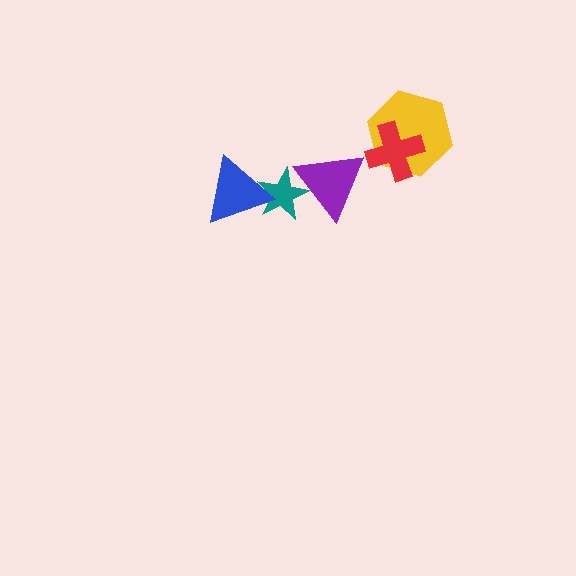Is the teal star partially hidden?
Yes, it is partially covered by another shape.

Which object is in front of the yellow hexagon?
The red cross is in front of the yellow hexagon.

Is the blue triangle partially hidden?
No, no other shape covers it.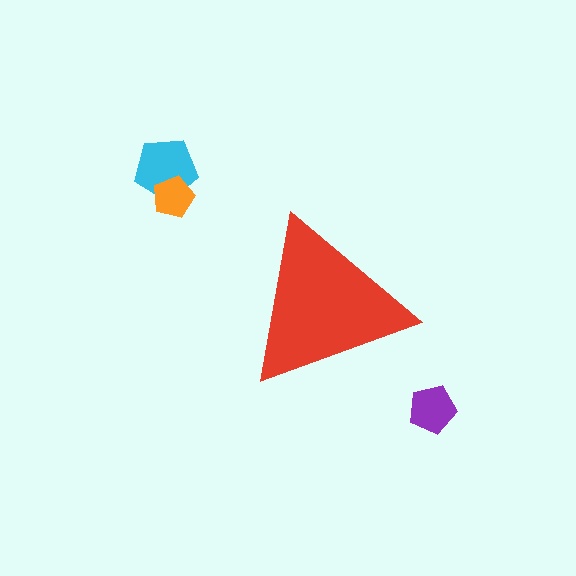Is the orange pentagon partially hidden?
No, the orange pentagon is fully visible.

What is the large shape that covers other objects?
A red triangle.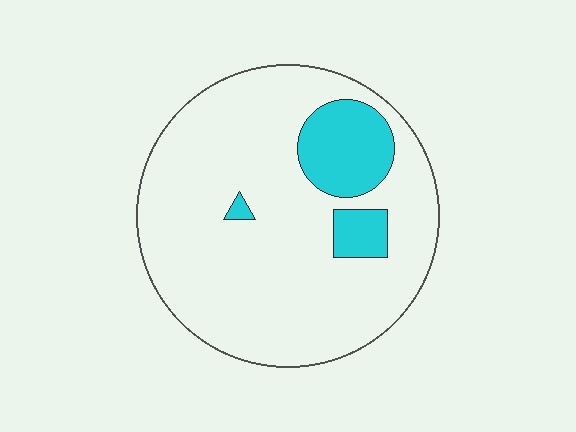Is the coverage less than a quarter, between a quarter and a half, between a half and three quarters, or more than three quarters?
Less than a quarter.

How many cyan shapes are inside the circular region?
3.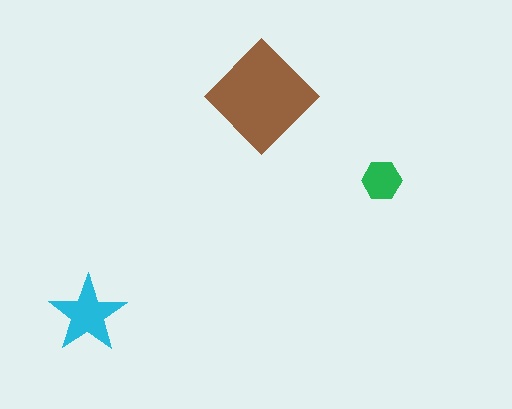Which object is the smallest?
The green hexagon.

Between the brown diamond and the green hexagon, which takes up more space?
The brown diamond.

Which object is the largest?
The brown diamond.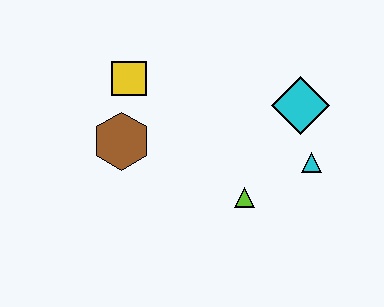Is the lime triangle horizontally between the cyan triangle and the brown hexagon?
Yes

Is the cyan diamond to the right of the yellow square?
Yes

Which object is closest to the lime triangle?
The cyan triangle is closest to the lime triangle.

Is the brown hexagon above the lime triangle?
Yes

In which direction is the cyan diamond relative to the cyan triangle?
The cyan diamond is above the cyan triangle.